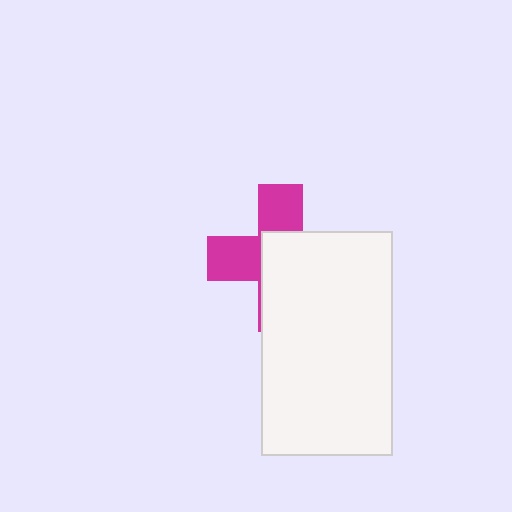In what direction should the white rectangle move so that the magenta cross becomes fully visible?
The white rectangle should move toward the lower-right. That is the shortest direction to clear the overlap and leave the magenta cross fully visible.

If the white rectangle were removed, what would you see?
You would see the complete magenta cross.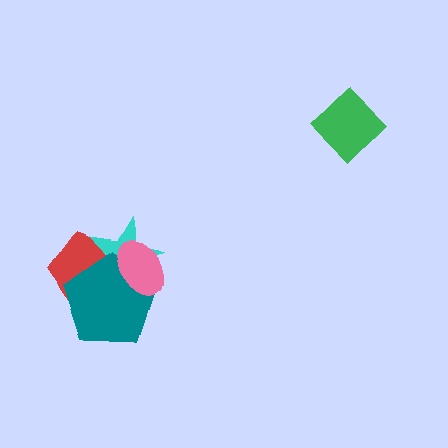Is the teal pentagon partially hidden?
Yes, it is partially covered by another shape.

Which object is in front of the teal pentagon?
The pink ellipse is in front of the teal pentagon.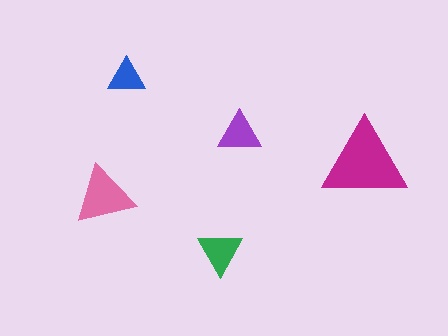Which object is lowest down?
The green triangle is bottommost.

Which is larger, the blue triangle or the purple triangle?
The purple one.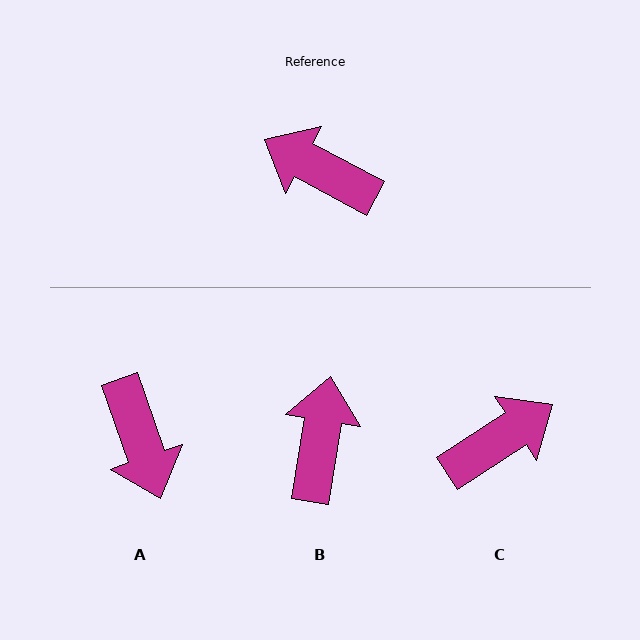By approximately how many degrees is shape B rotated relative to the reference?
Approximately 71 degrees clockwise.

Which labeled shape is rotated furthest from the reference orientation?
A, about 137 degrees away.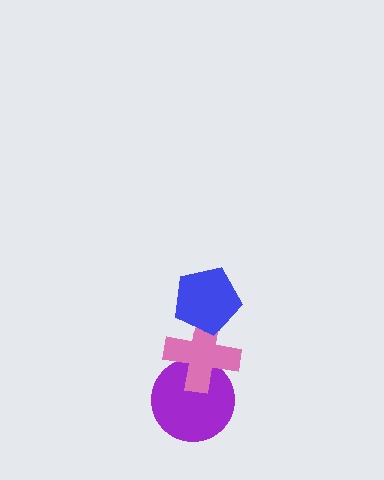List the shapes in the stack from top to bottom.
From top to bottom: the blue pentagon, the pink cross, the purple circle.